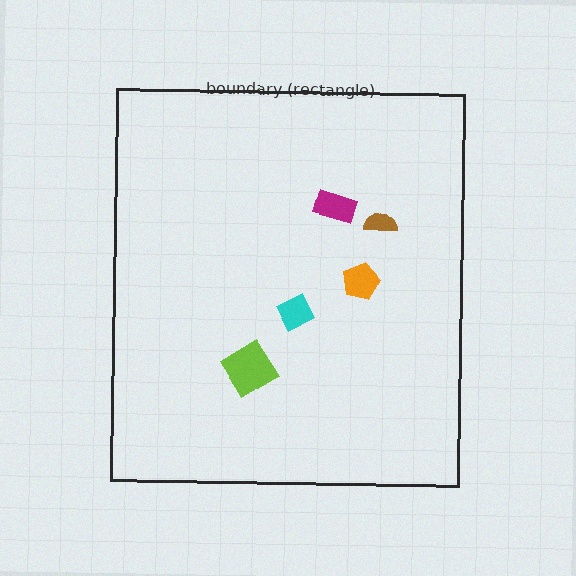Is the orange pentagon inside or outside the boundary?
Inside.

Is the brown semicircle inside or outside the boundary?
Inside.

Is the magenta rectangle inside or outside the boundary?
Inside.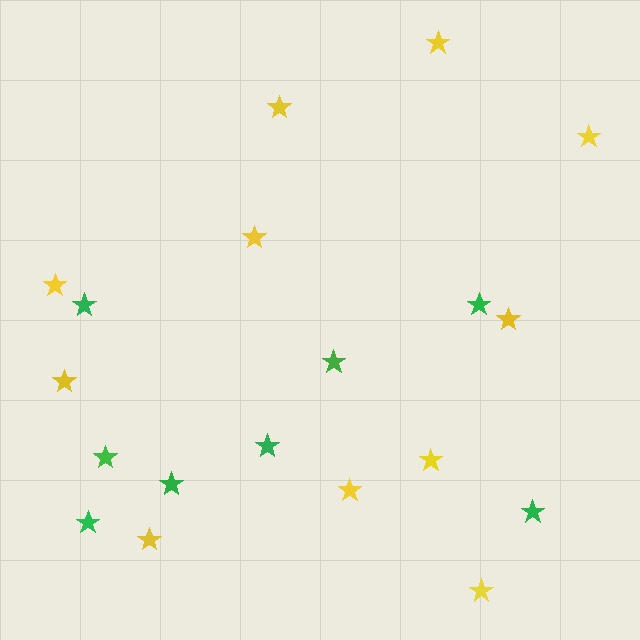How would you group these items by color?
There are 2 groups: one group of yellow stars (11) and one group of green stars (8).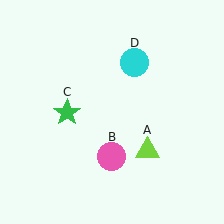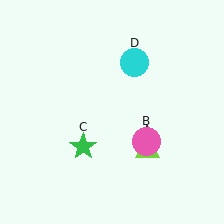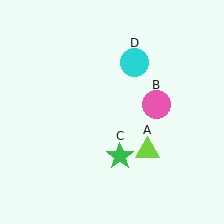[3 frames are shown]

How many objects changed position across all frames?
2 objects changed position: pink circle (object B), green star (object C).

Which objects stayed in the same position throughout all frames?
Lime triangle (object A) and cyan circle (object D) remained stationary.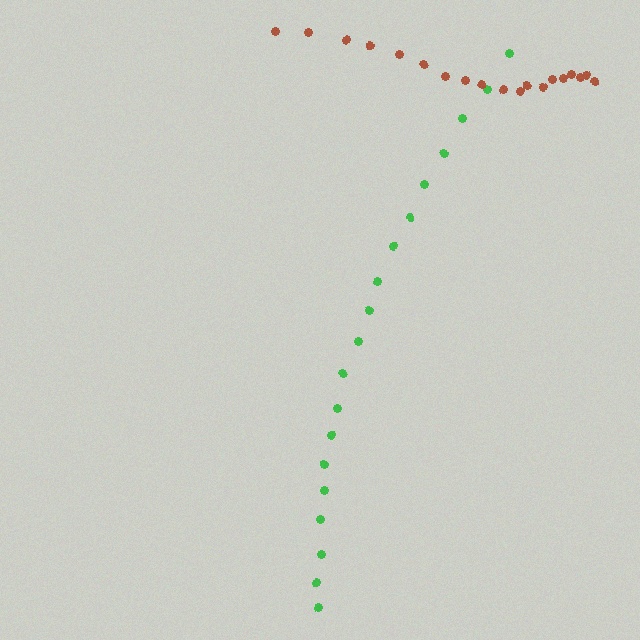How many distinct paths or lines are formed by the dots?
There are 2 distinct paths.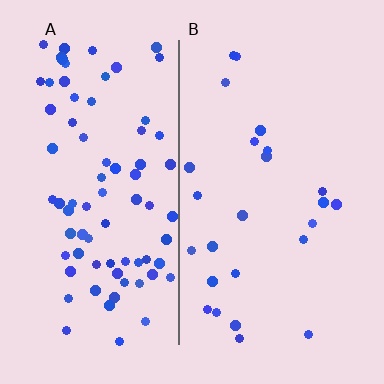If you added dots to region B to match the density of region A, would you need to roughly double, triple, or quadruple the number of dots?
Approximately triple.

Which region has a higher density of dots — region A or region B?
A (the left).